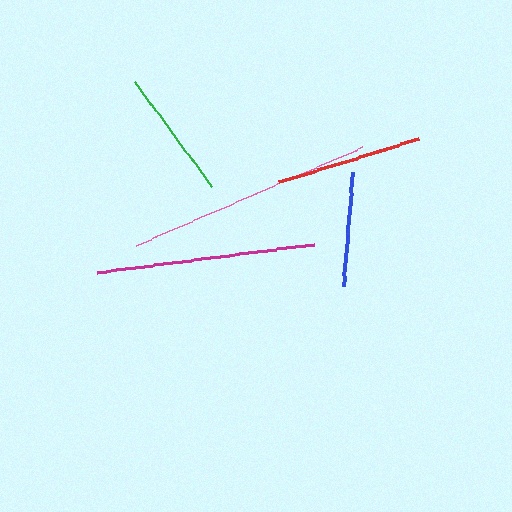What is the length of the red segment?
The red segment is approximately 147 pixels long.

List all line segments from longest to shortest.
From longest to shortest: pink, magenta, red, green, blue.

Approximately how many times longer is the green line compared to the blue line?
The green line is approximately 1.1 times the length of the blue line.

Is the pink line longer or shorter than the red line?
The pink line is longer than the red line.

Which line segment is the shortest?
The blue line is the shortest at approximately 114 pixels.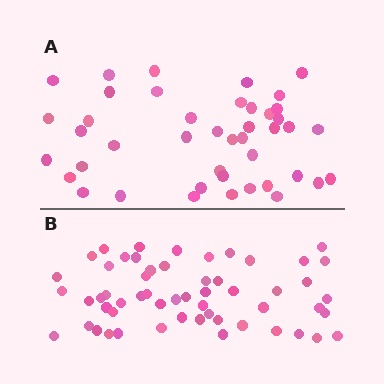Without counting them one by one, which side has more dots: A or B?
Region B (the bottom region) has more dots.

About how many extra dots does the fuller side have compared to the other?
Region B has approximately 15 more dots than region A.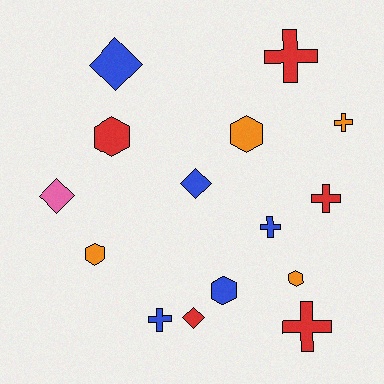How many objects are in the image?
There are 15 objects.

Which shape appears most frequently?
Cross, with 6 objects.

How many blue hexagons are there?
There is 1 blue hexagon.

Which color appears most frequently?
Blue, with 5 objects.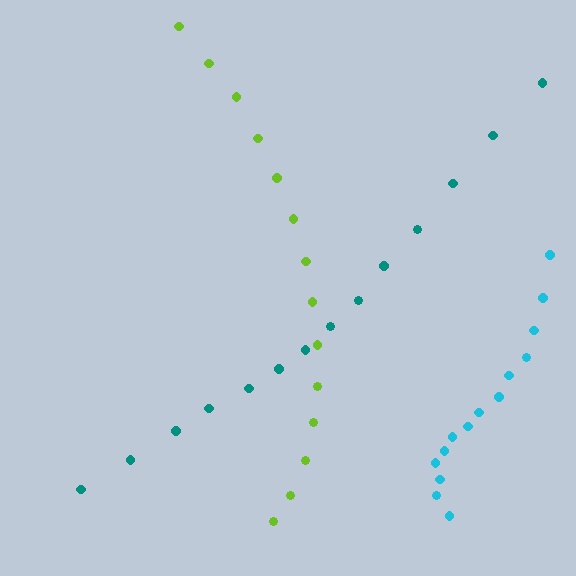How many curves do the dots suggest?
There are 3 distinct paths.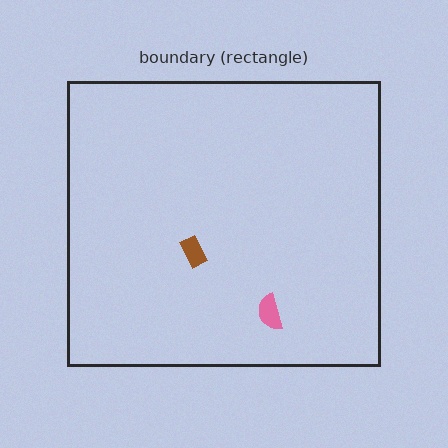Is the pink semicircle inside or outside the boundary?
Inside.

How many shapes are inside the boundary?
2 inside, 0 outside.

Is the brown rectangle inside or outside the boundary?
Inside.